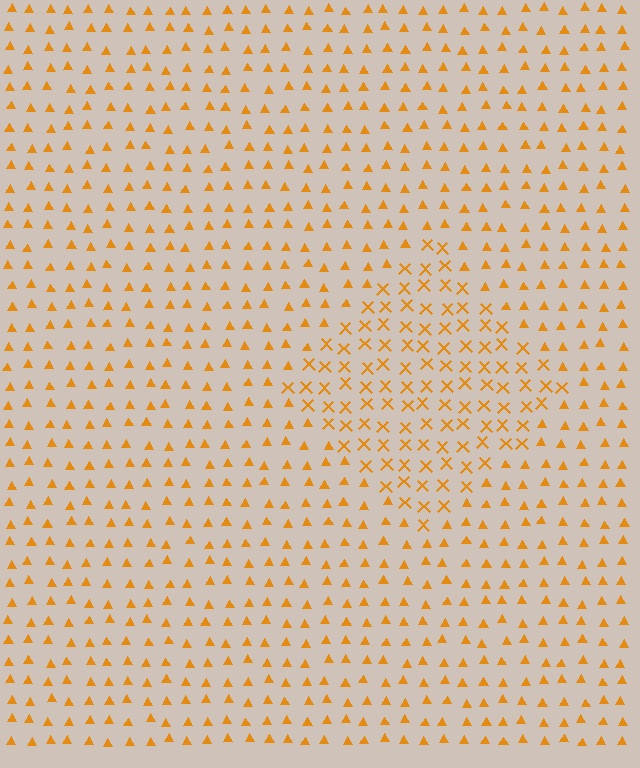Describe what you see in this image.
The image is filled with small orange elements arranged in a uniform grid. A diamond-shaped region contains X marks, while the surrounding area contains triangles. The boundary is defined purely by the change in element shape.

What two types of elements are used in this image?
The image uses X marks inside the diamond region and triangles outside it.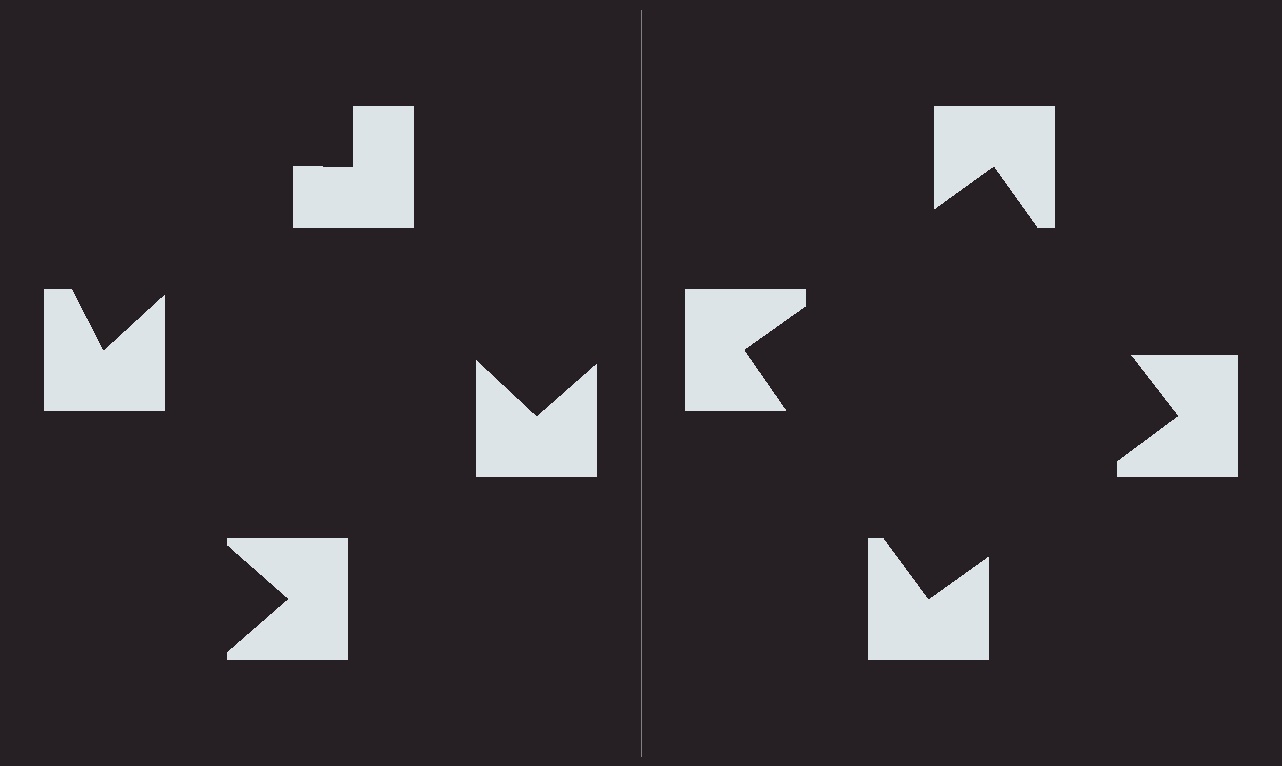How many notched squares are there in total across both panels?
8 — 4 on each side.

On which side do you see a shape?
An illusory square appears on the right side. On the left side the wedge cuts are rotated, so no coherent shape forms.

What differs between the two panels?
The notched squares are positioned identically on both sides; only the wedge orientations differ. On the right they align to a square; on the left they are misaligned.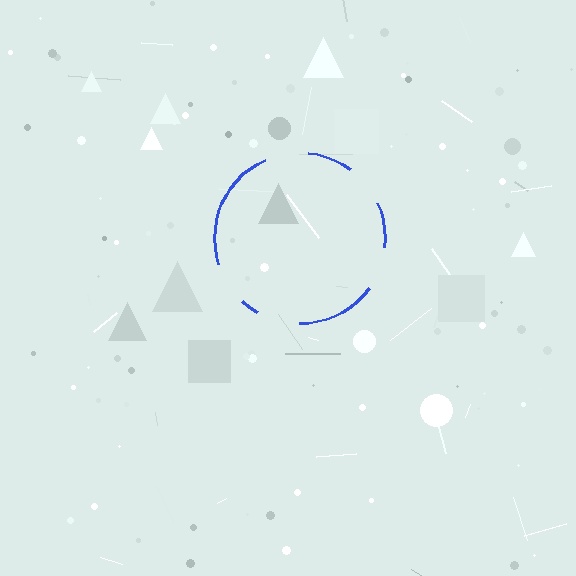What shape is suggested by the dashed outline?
The dashed outline suggests a circle.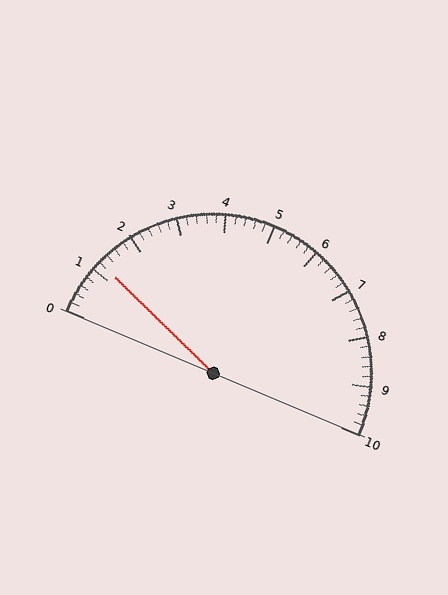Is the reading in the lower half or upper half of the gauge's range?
The reading is in the lower half of the range (0 to 10).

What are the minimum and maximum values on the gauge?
The gauge ranges from 0 to 10.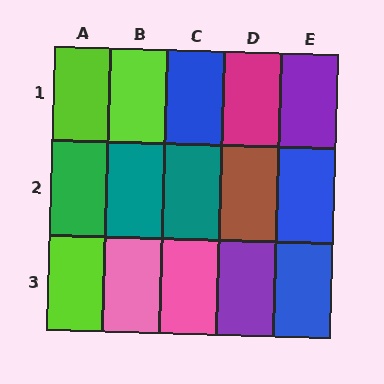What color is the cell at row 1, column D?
Magenta.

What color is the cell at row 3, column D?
Purple.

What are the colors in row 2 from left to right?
Green, teal, teal, brown, blue.